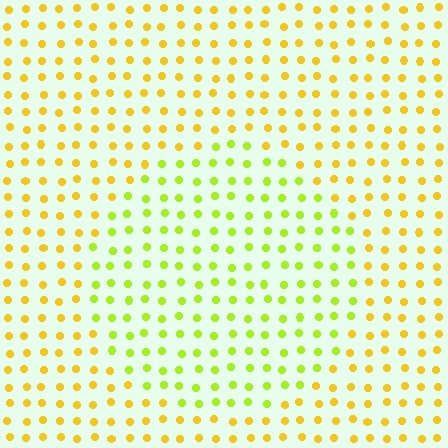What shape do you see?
I see a circle.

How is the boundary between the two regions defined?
The boundary is defined purely by a slight shift in hue (about 35 degrees). Spacing, size, and orientation are identical on both sides.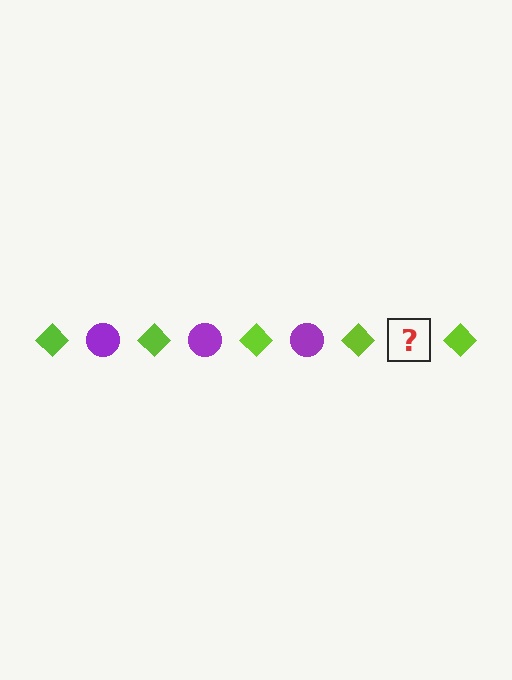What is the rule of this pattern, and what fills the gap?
The rule is that the pattern alternates between lime diamond and purple circle. The gap should be filled with a purple circle.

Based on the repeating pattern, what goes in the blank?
The blank should be a purple circle.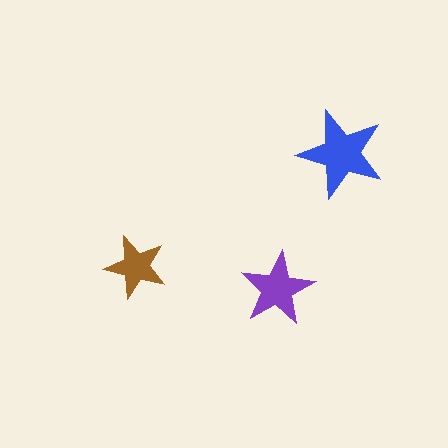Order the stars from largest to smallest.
the blue one, the purple one, the brown one.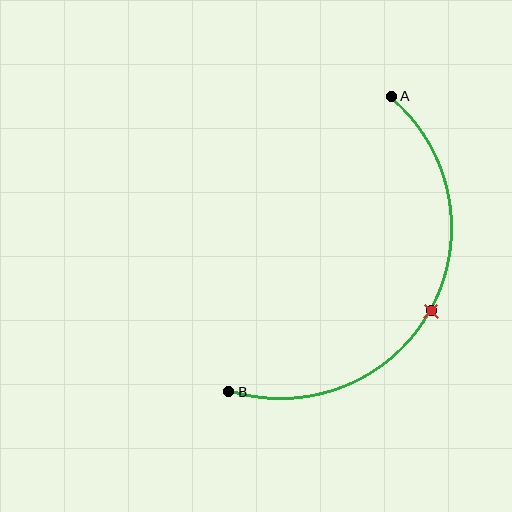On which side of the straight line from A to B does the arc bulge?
The arc bulges to the right of the straight line connecting A and B.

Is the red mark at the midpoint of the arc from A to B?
Yes. The red mark lies on the arc at equal arc-length from both A and B — it is the arc midpoint.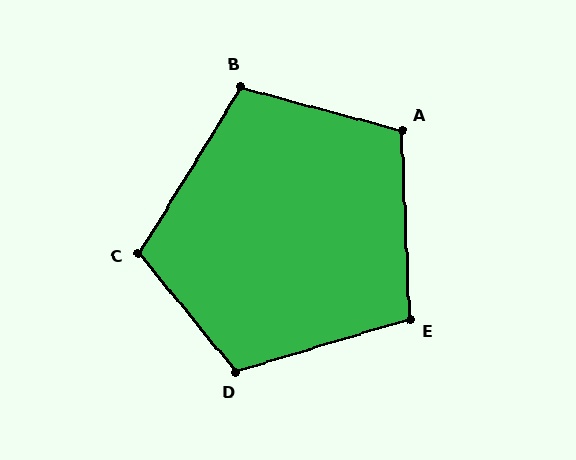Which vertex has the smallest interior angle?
E, at approximately 104 degrees.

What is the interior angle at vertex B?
Approximately 106 degrees (obtuse).